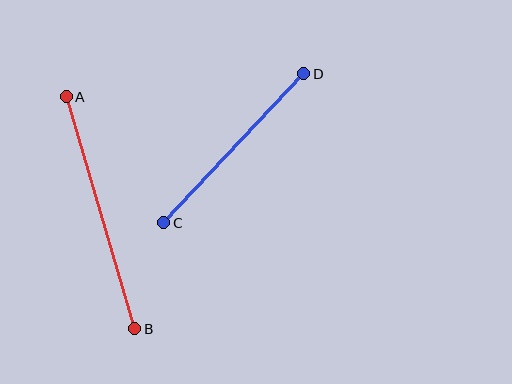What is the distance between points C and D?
The distance is approximately 204 pixels.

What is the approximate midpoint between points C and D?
The midpoint is at approximately (234, 148) pixels.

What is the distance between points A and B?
The distance is approximately 242 pixels.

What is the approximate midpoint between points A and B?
The midpoint is at approximately (101, 213) pixels.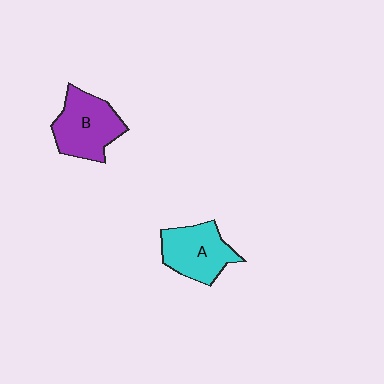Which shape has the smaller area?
Shape A (cyan).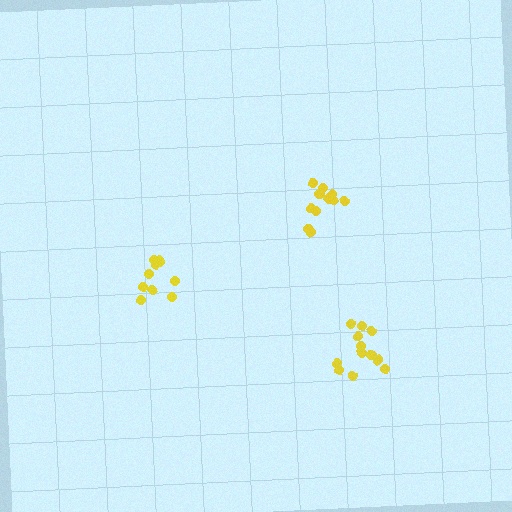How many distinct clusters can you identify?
There are 3 distinct clusters.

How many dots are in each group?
Group 1: 13 dots, Group 2: 10 dots, Group 3: 11 dots (34 total).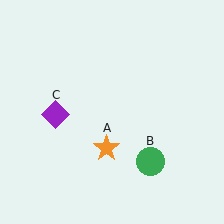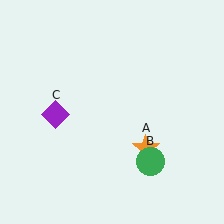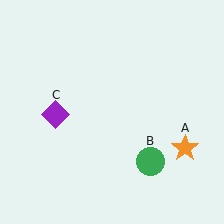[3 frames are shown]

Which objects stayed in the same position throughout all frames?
Green circle (object B) and purple diamond (object C) remained stationary.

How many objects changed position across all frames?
1 object changed position: orange star (object A).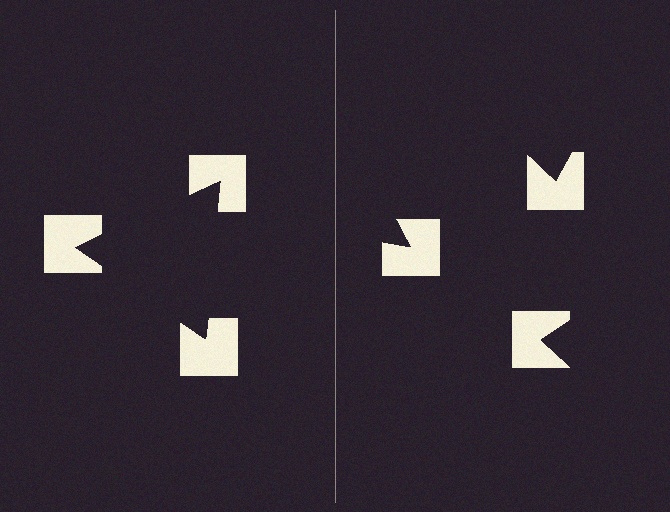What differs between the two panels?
The notched squares are positioned identically on both sides; only the wedge orientations differ. On the left they align to a triangle; on the right they are misaligned.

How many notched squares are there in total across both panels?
6 — 3 on each side.